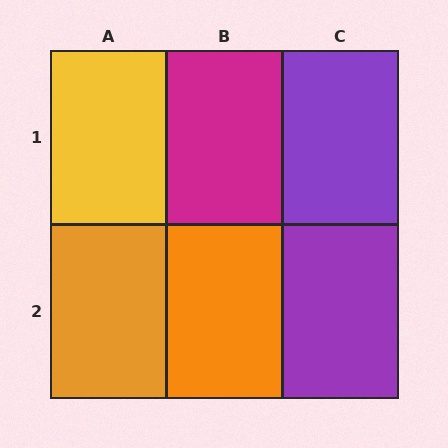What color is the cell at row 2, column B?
Orange.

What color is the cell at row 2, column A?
Orange.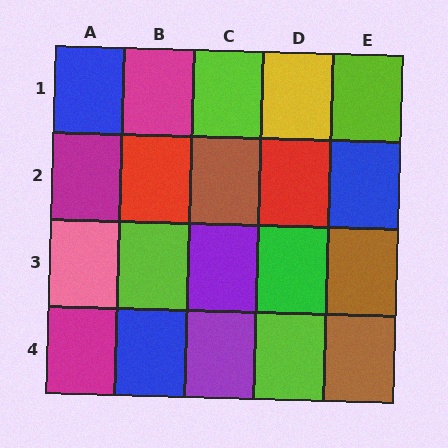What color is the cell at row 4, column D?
Lime.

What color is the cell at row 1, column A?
Blue.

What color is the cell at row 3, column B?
Lime.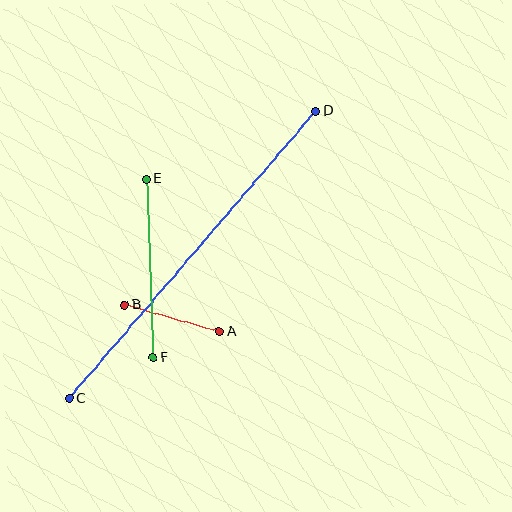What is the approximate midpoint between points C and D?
The midpoint is at approximately (192, 255) pixels.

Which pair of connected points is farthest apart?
Points C and D are farthest apart.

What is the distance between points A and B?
The distance is approximately 99 pixels.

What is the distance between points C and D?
The distance is approximately 379 pixels.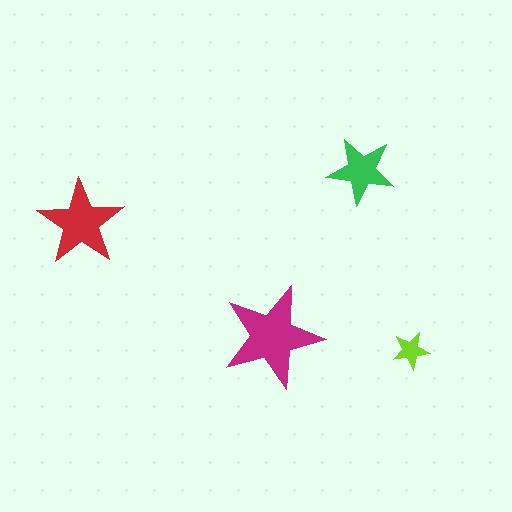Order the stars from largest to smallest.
the magenta one, the red one, the green one, the lime one.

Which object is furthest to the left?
The red star is leftmost.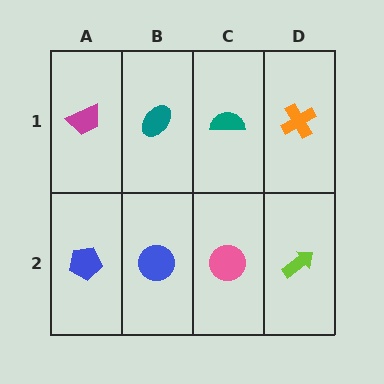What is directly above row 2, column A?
A magenta trapezoid.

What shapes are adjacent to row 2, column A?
A magenta trapezoid (row 1, column A), a blue circle (row 2, column B).